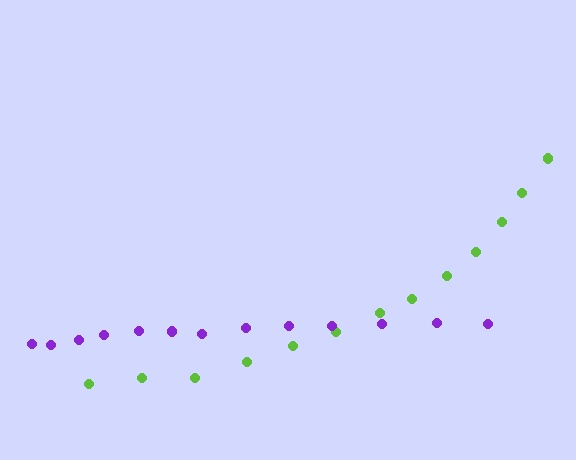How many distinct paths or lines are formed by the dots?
There are 2 distinct paths.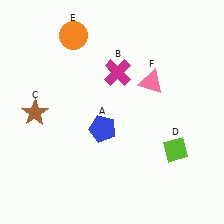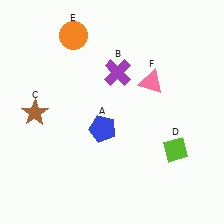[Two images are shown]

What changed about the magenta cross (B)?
In Image 1, B is magenta. In Image 2, it changed to purple.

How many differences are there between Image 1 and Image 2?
There is 1 difference between the two images.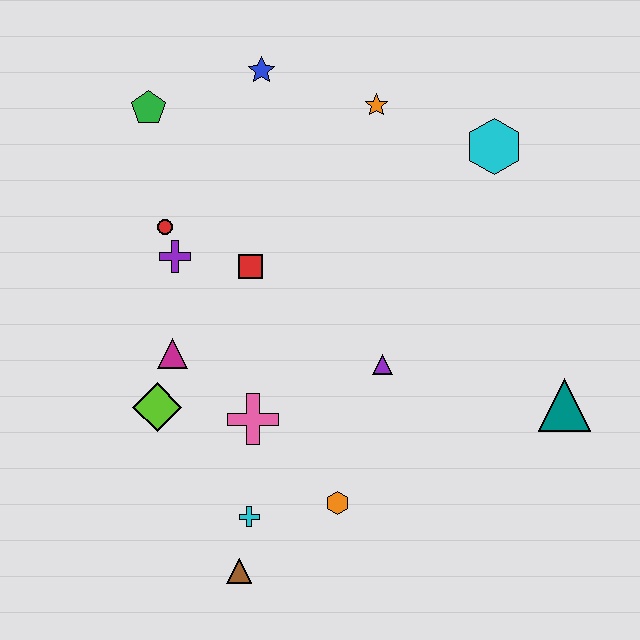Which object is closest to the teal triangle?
The purple triangle is closest to the teal triangle.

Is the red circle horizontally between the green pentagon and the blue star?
Yes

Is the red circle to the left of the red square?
Yes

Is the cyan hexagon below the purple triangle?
No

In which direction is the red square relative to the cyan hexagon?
The red square is to the left of the cyan hexagon.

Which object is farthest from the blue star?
The brown triangle is farthest from the blue star.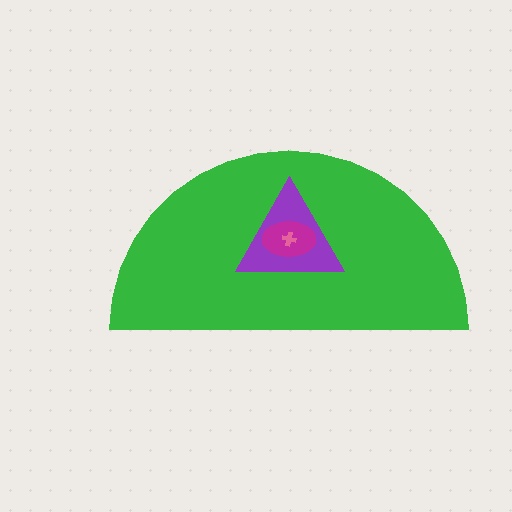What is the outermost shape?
The green semicircle.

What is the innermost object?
The pink cross.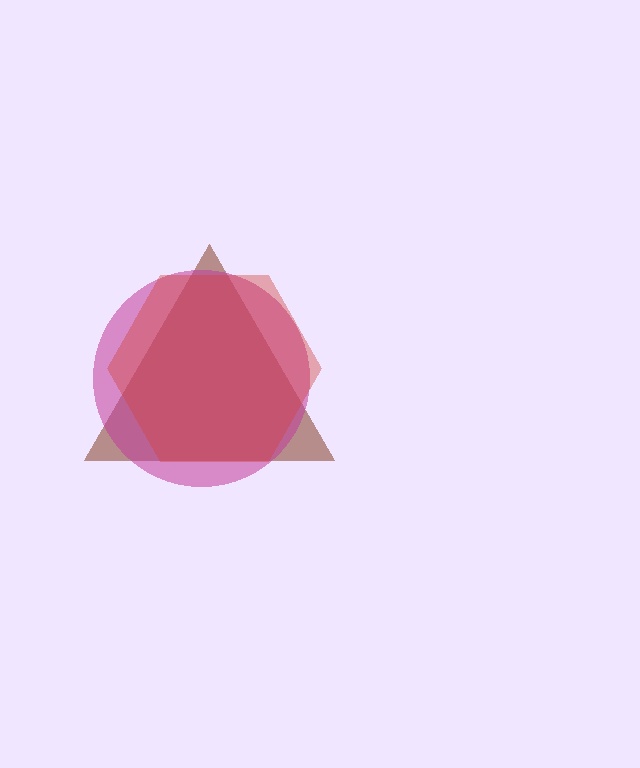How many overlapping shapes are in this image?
There are 3 overlapping shapes in the image.